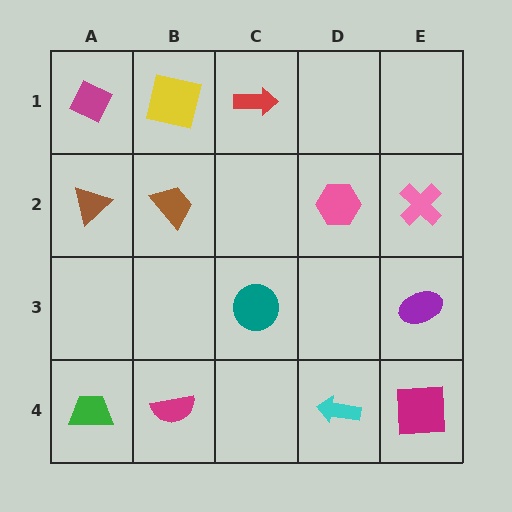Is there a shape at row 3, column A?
No, that cell is empty.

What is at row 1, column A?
A magenta diamond.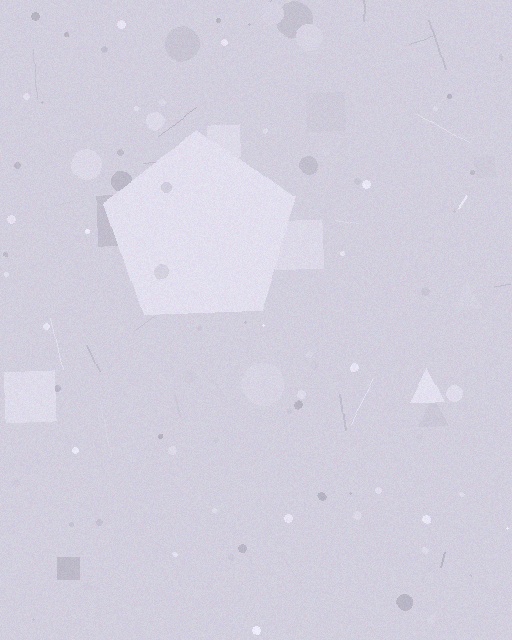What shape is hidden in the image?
A pentagon is hidden in the image.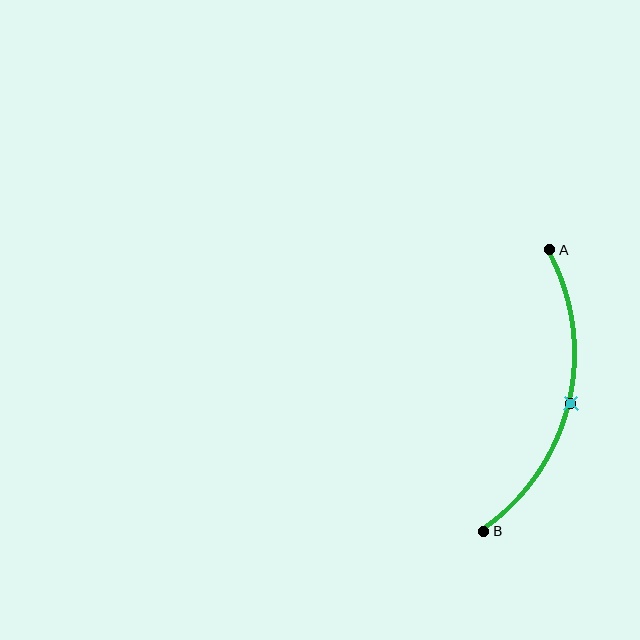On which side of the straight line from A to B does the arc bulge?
The arc bulges to the right of the straight line connecting A and B.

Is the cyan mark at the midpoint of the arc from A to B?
Yes. The cyan mark lies on the arc at equal arc-length from both A and B — it is the arc midpoint.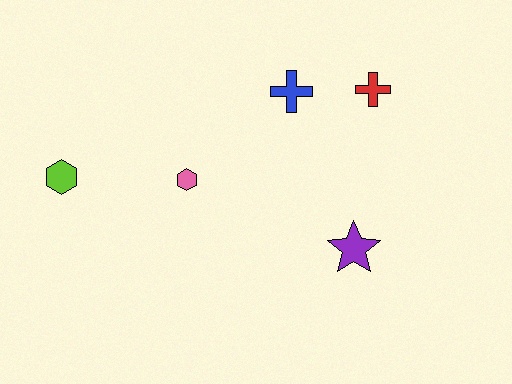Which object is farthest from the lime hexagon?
The red cross is farthest from the lime hexagon.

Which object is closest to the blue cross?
The red cross is closest to the blue cross.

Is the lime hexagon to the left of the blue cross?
Yes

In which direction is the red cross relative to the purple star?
The red cross is above the purple star.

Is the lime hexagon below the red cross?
Yes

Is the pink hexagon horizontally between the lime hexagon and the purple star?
Yes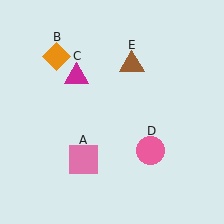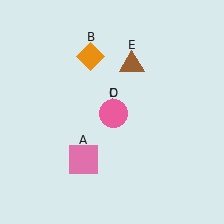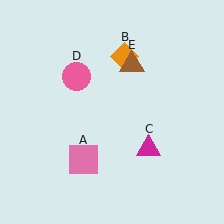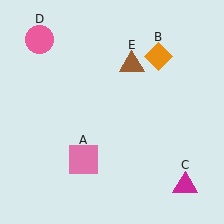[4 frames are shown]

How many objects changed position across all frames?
3 objects changed position: orange diamond (object B), magenta triangle (object C), pink circle (object D).